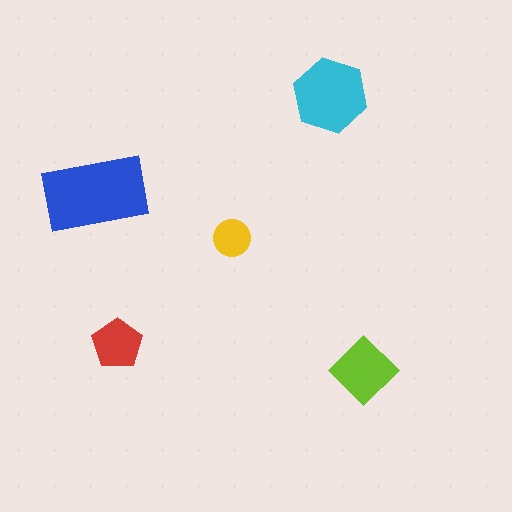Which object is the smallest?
The yellow circle.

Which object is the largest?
The blue rectangle.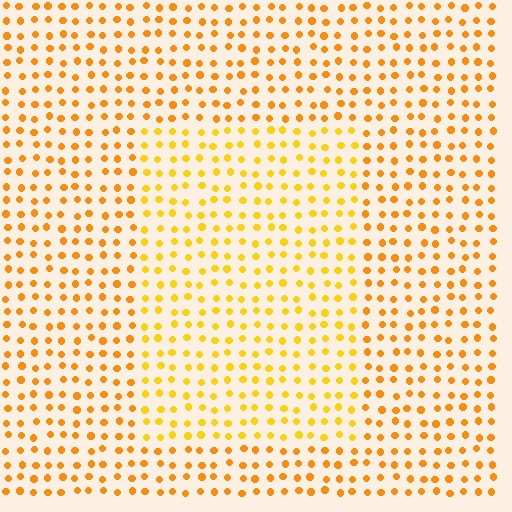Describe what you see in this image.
The image is filled with small orange elements in a uniform arrangement. A rectangle-shaped region is visible where the elements are tinted to a slightly different hue, forming a subtle color boundary.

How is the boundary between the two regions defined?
The boundary is defined purely by a slight shift in hue (about 18 degrees). Spacing, size, and orientation are identical on both sides.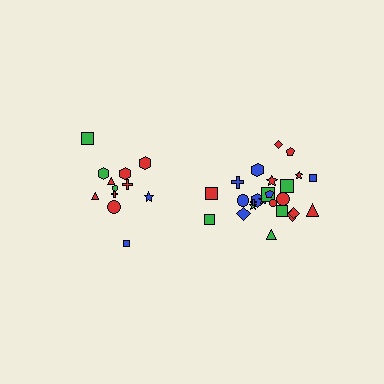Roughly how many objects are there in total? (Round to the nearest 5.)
Roughly 35 objects in total.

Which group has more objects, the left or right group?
The right group.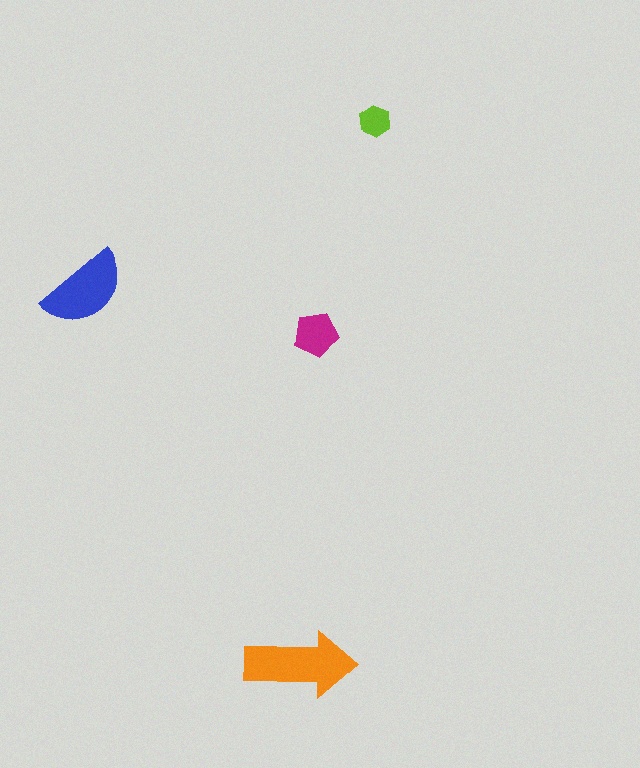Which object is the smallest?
The lime hexagon.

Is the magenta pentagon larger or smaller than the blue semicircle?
Smaller.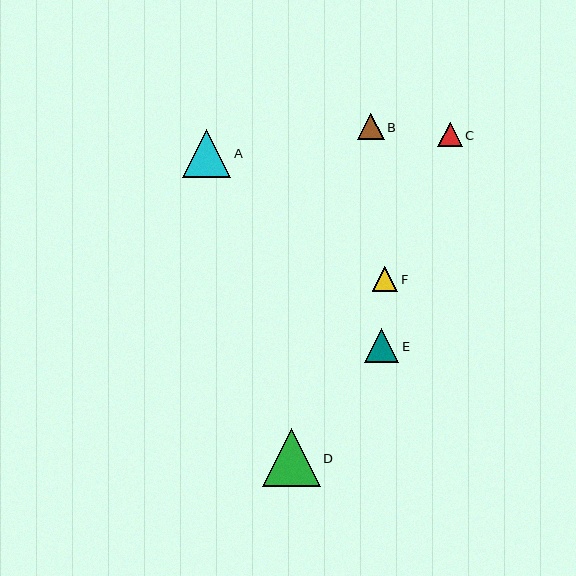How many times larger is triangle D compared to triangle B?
Triangle D is approximately 2.2 times the size of triangle B.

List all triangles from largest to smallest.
From largest to smallest: D, A, E, B, F, C.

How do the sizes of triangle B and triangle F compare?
Triangle B and triangle F are approximately the same size.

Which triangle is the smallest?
Triangle C is the smallest with a size of approximately 25 pixels.